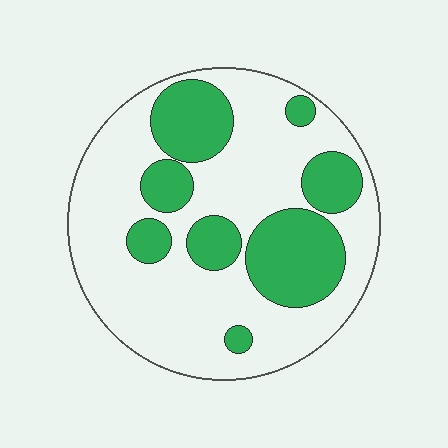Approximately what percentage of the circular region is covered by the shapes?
Approximately 30%.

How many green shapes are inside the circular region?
8.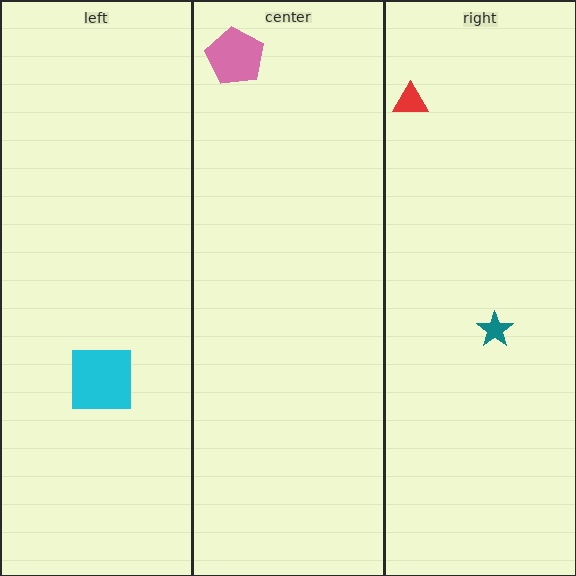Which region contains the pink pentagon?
The center region.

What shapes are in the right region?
The red triangle, the teal star.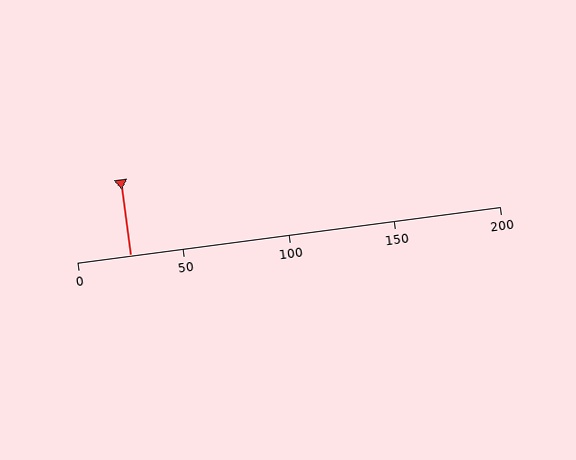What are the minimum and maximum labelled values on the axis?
The axis runs from 0 to 200.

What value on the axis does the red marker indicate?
The marker indicates approximately 25.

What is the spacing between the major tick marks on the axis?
The major ticks are spaced 50 apart.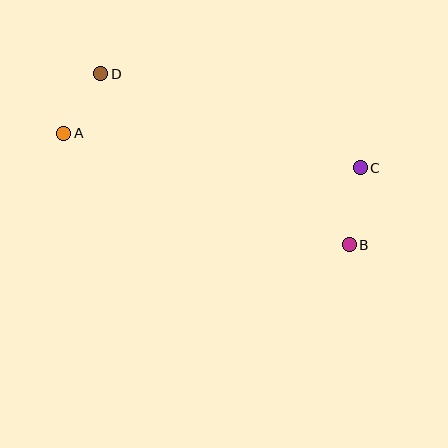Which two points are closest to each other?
Points A and D are closest to each other.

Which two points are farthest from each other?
Points A and B are farthest from each other.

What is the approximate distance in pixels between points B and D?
The distance between B and D is approximately 301 pixels.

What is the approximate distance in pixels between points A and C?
The distance between A and C is approximately 299 pixels.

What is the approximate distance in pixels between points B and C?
The distance between B and C is approximately 78 pixels.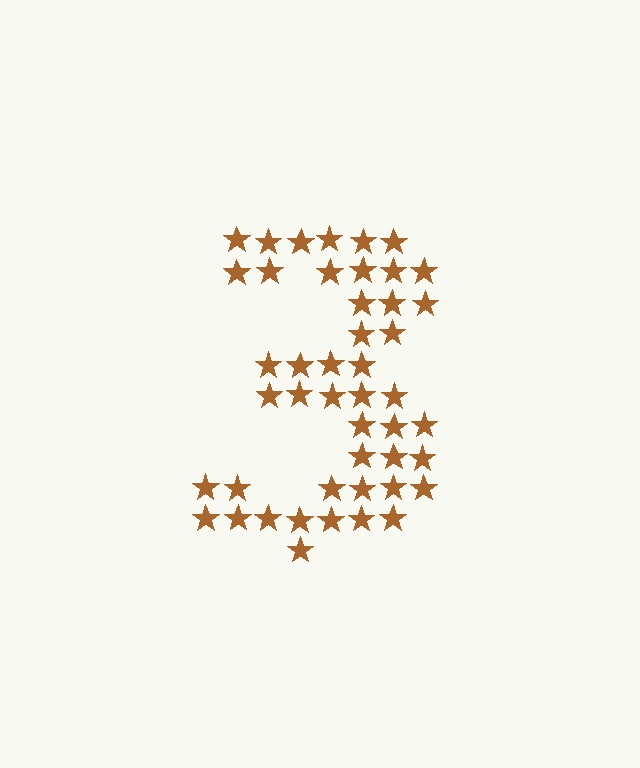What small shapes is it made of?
It is made of small stars.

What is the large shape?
The large shape is the digit 3.